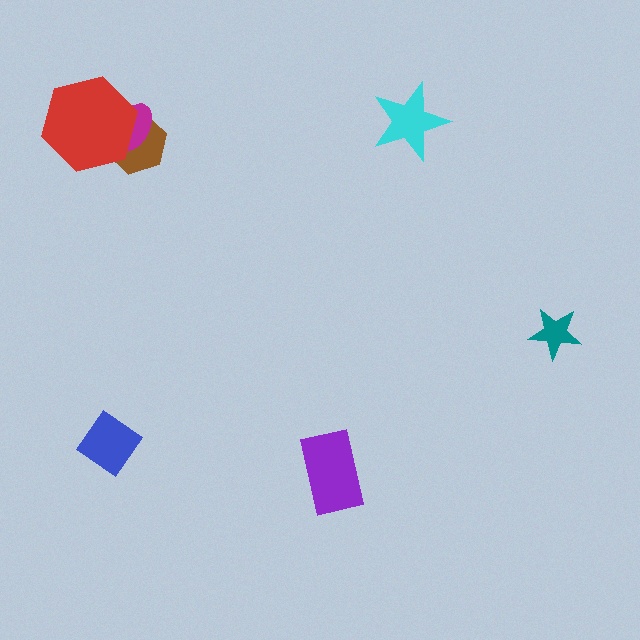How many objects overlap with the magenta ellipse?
2 objects overlap with the magenta ellipse.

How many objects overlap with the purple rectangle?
0 objects overlap with the purple rectangle.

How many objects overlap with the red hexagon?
2 objects overlap with the red hexagon.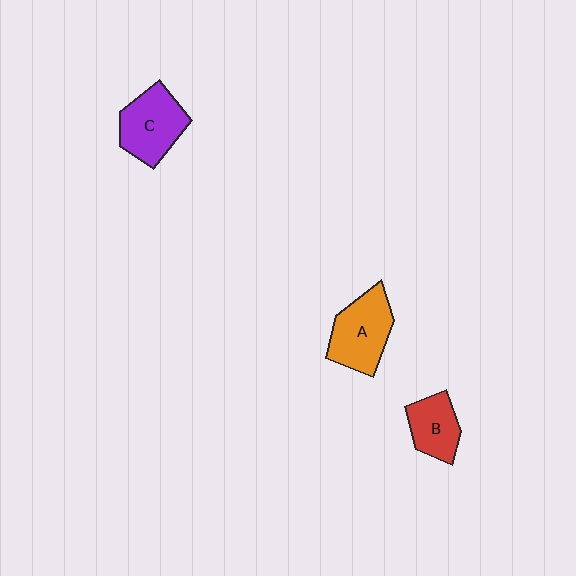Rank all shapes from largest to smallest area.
From largest to smallest: A (orange), C (purple), B (red).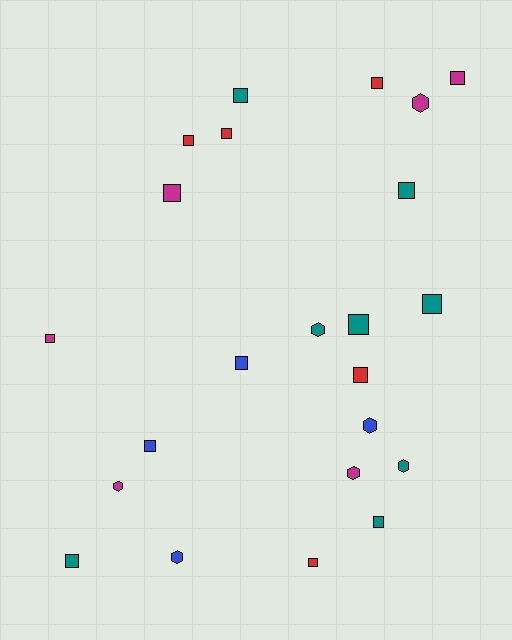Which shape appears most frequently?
Square, with 16 objects.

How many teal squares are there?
There are 6 teal squares.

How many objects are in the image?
There are 23 objects.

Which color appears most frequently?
Teal, with 8 objects.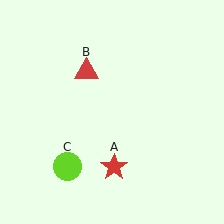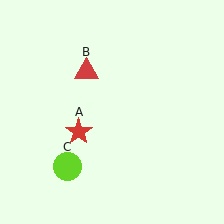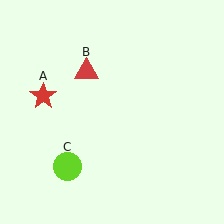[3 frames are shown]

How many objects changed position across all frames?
1 object changed position: red star (object A).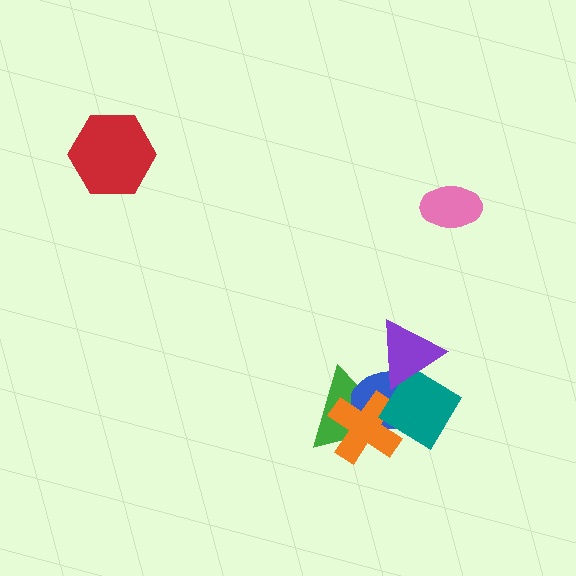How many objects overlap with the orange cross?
3 objects overlap with the orange cross.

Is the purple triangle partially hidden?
No, no other shape covers it.